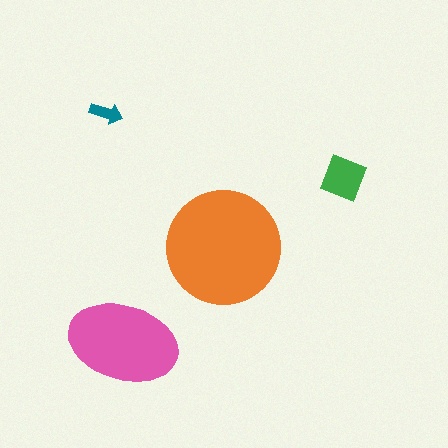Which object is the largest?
The orange circle.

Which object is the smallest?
The teal arrow.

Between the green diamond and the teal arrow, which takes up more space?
The green diamond.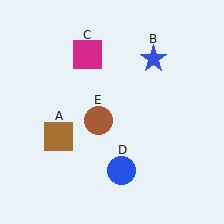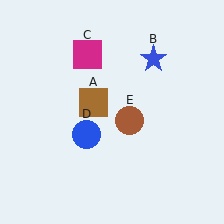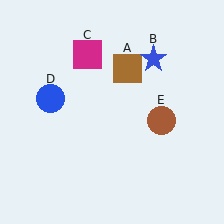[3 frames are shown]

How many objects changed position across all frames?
3 objects changed position: brown square (object A), blue circle (object D), brown circle (object E).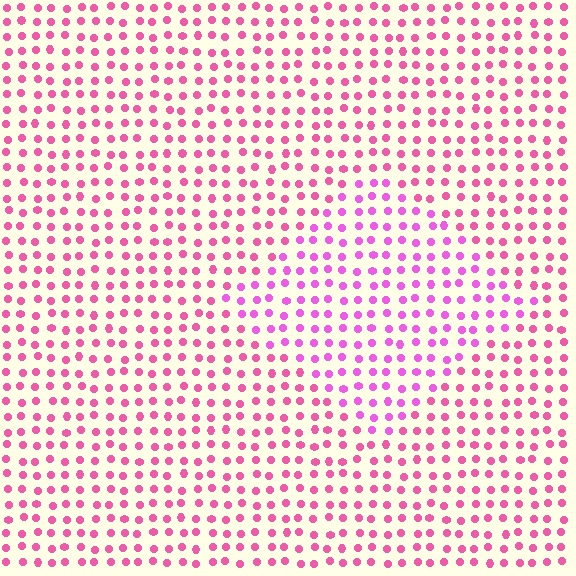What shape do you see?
I see a diamond.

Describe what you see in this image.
The image is filled with small pink elements in a uniform arrangement. A diamond-shaped region is visible where the elements are tinted to a slightly different hue, forming a subtle color boundary.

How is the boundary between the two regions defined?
The boundary is defined purely by a slight shift in hue (about 25 degrees). Spacing, size, and orientation are identical on both sides.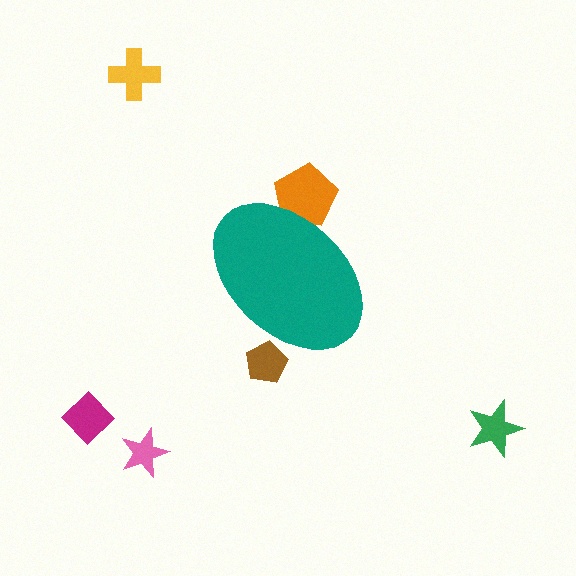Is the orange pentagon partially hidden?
Yes, the orange pentagon is partially hidden behind the teal ellipse.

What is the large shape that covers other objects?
A teal ellipse.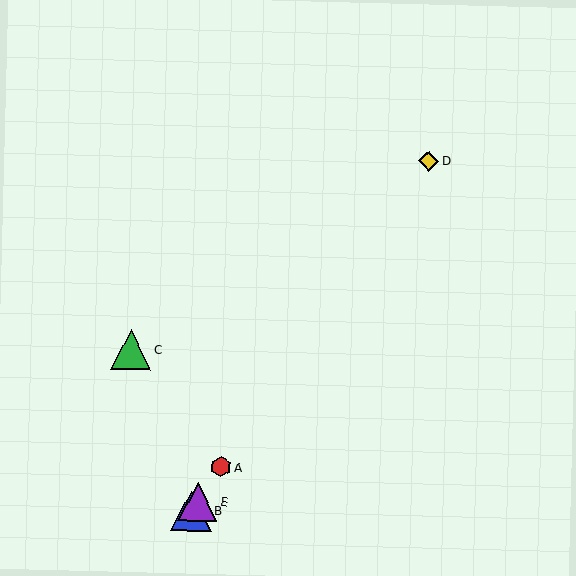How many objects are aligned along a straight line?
4 objects (A, B, D, E) are aligned along a straight line.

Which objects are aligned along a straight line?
Objects A, B, D, E are aligned along a straight line.